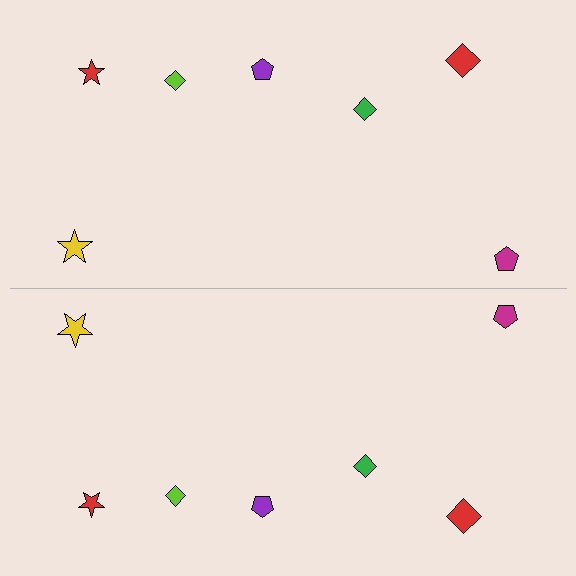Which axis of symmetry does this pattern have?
The pattern has a horizontal axis of symmetry running through the center of the image.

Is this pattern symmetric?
Yes, this pattern has bilateral (reflection) symmetry.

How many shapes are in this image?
There are 14 shapes in this image.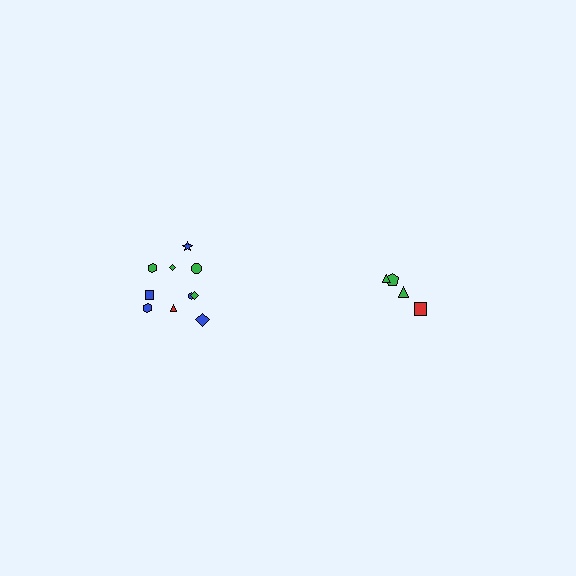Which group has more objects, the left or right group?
The left group.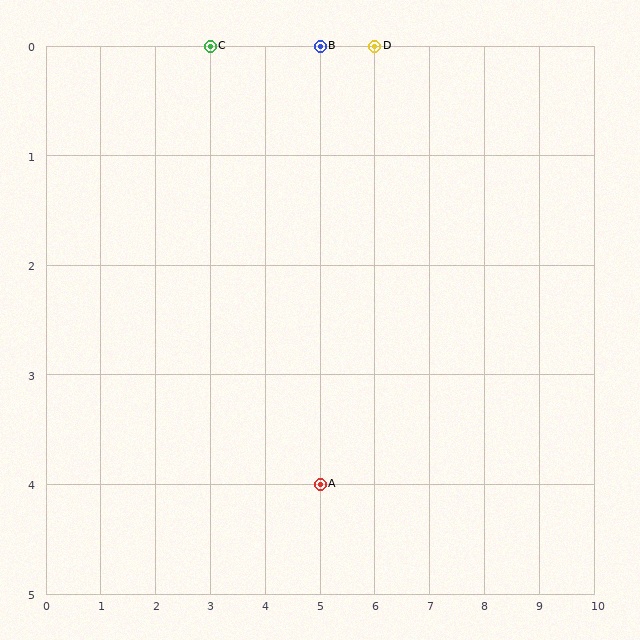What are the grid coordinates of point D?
Point D is at grid coordinates (6, 0).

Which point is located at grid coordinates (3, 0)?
Point C is at (3, 0).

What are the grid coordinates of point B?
Point B is at grid coordinates (5, 0).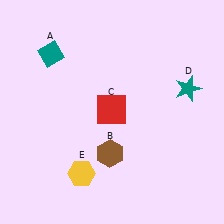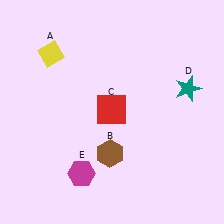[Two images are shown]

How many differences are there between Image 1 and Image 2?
There are 2 differences between the two images.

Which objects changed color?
A changed from teal to yellow. E changed from yellow to magenta.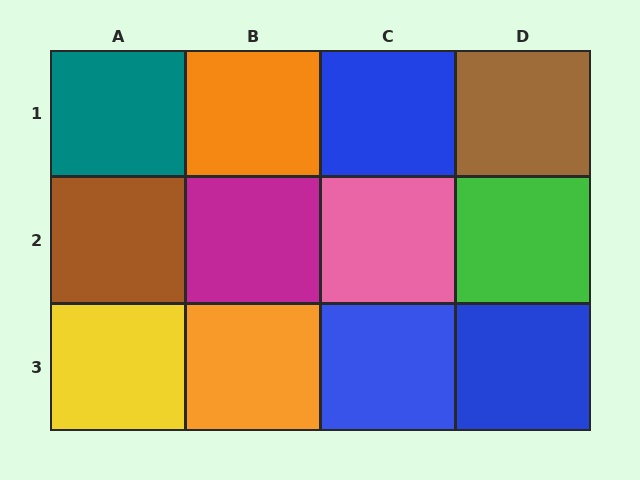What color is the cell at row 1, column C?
Blue.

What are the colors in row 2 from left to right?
Brown, magenta, pink, green.